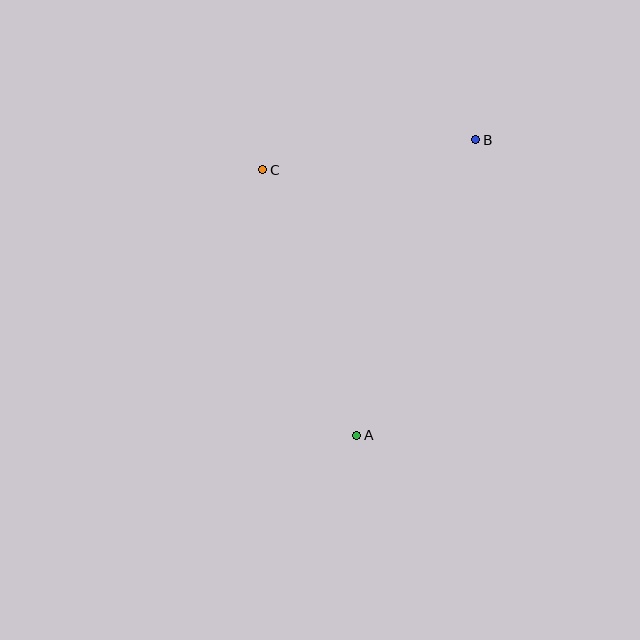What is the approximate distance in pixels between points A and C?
The distance between A and C is approximately 281 pixels.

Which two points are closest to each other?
Points B and C are closest to each other.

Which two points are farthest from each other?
Points A and B are farthest from each other.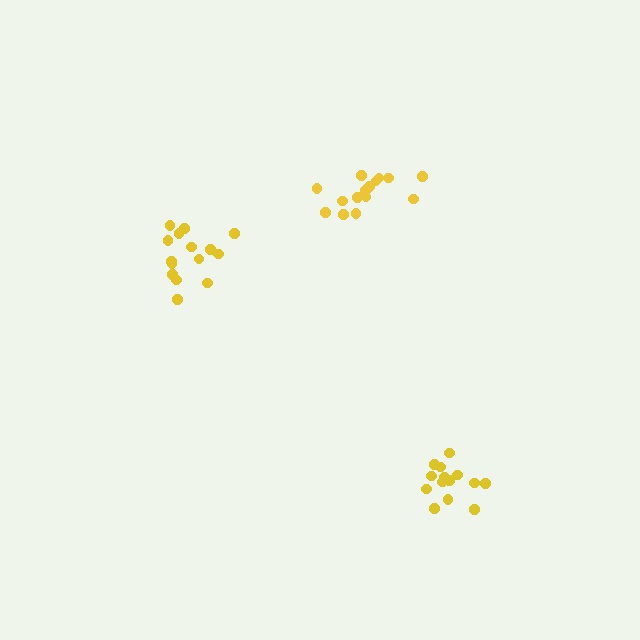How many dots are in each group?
Group 1: 14 dots, Group 2: 15 dots, Group 3: 15 dots (44 total).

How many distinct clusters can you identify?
There are 3 distinct clusters.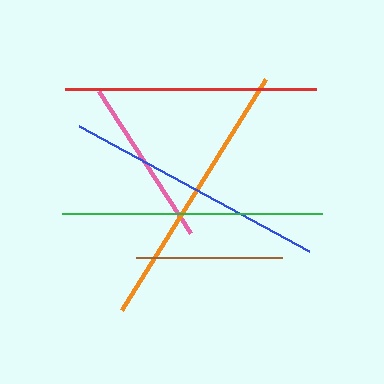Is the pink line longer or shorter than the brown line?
The pink line is longer than the brown line.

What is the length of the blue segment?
The blue segment is approximately 262 pixels long.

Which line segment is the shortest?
The brown line is the shortest at approximately 145 pixels.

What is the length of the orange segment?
The orange segment is approximately 271 pixels long.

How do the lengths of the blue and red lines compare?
The blue and red lines are approximately the same length.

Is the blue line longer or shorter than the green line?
The blue line is longer than the green line.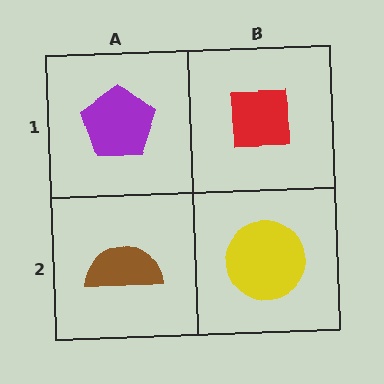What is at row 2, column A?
A brown semicircle.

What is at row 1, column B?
A red square.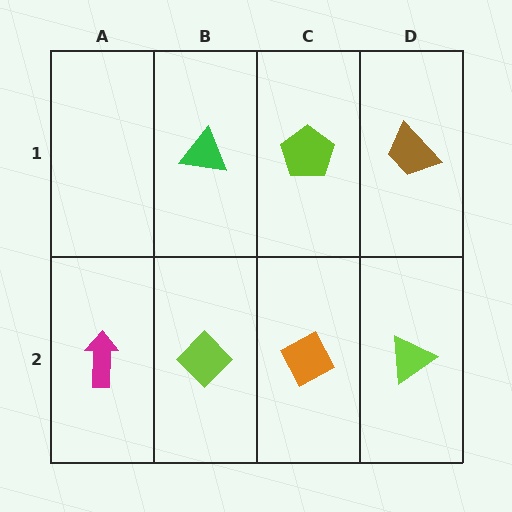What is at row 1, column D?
A brown trapezoid.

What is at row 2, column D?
A lime triangle.